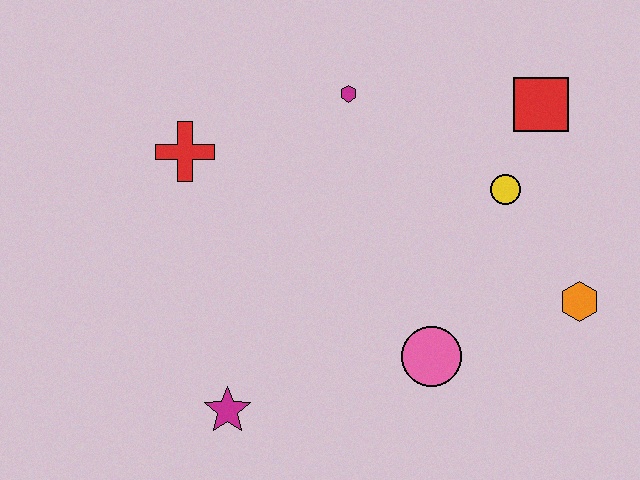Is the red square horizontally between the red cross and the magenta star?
No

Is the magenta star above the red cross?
No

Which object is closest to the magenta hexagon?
The red cross is closest to the magenta hexagon.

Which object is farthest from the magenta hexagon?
The magenta star is farthest from the magenta hexagon.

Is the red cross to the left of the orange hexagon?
Yes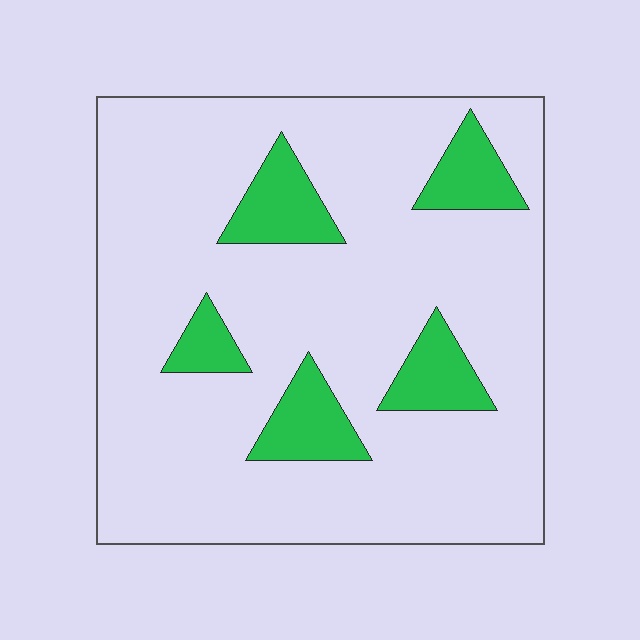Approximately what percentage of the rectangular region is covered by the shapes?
Approximately 15%.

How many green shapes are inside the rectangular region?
5.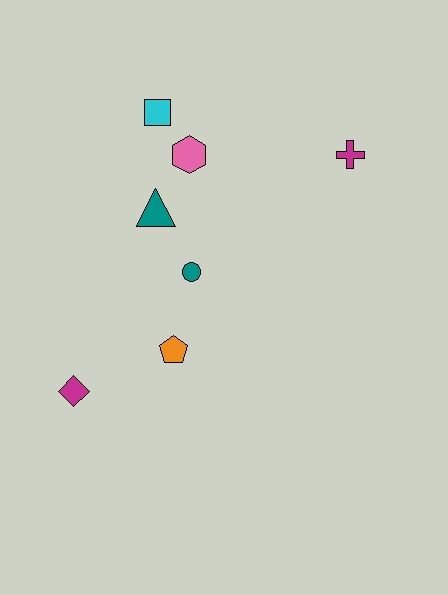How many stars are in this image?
There are no stars.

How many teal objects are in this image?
There are 2 teal objects.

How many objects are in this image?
There are 7 objects.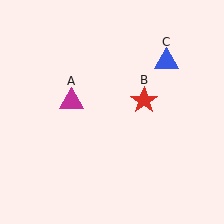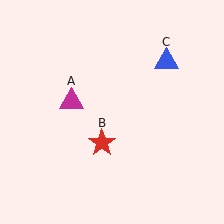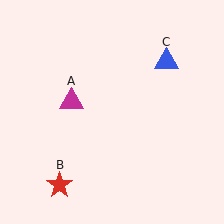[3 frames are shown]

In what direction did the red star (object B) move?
The red star (object B) moved down and to the left.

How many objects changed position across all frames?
1 object changed position: red star (object B).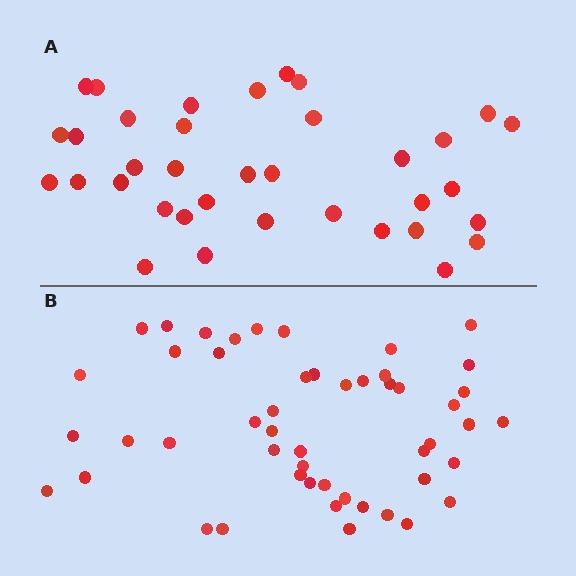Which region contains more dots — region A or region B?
Region B (the bottom region) has more dots.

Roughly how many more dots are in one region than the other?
Region B has approximately 15 more dots than region A.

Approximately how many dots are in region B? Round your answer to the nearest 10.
About 50 dots.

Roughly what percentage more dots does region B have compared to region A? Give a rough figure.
About 40% more.